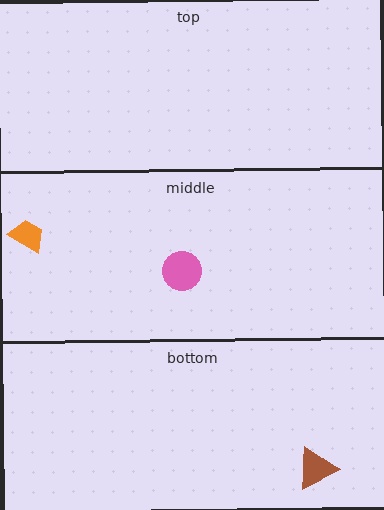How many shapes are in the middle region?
2.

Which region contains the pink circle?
The middle region.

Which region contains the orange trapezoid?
The middle region.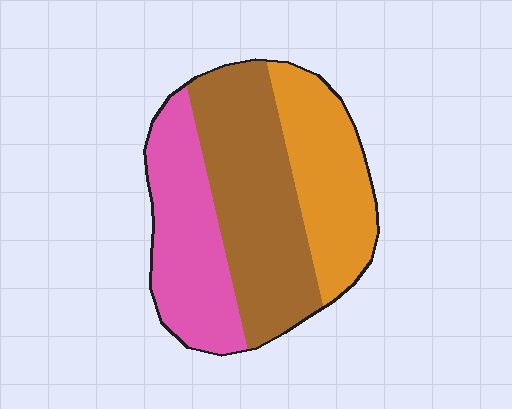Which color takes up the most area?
Brown, at roughly 40%.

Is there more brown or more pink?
Brown.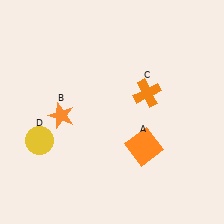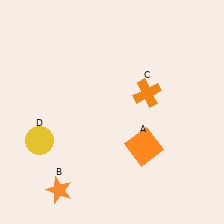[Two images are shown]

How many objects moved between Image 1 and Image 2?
1 object moved between the two images.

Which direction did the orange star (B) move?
The orange star (B) moved down.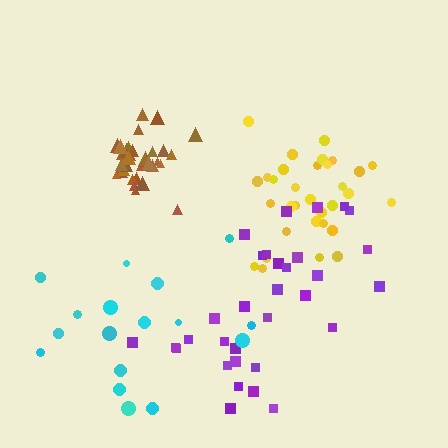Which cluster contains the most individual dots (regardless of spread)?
Yellow (34).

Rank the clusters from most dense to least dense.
brown, yellow, purple, cyan.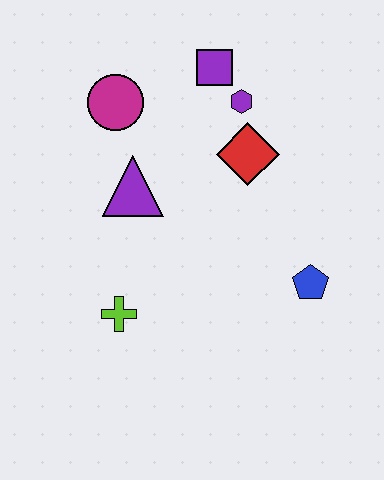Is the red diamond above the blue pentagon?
Yes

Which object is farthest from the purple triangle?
The blue pentagon is farthest from the purple triangle.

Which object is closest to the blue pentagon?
The red diamond is closest to the blue pentagon.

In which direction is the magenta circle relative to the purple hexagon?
The magenta circle is to the left of the purple hexagon.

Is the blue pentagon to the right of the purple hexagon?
Yes